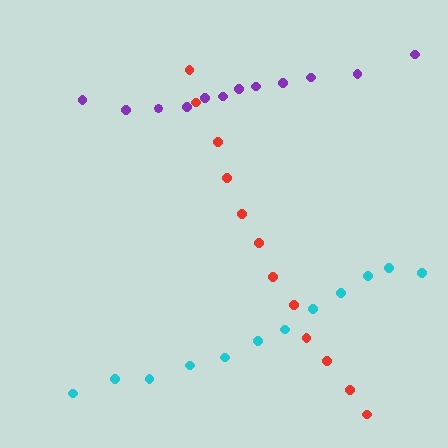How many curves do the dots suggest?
There are 3 distinct paths.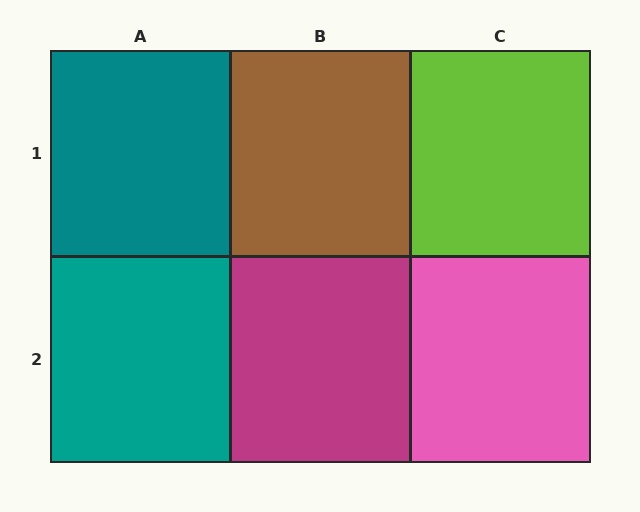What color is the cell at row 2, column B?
Magenta.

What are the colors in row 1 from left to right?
Teal, brown, lime.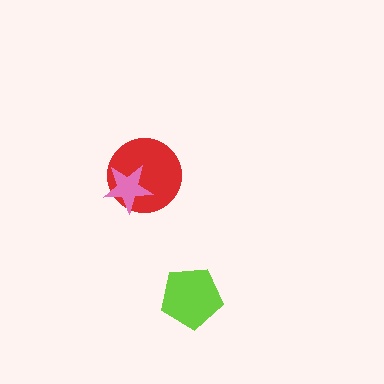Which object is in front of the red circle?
The pink star is in front of the red circle.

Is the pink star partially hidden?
No, no other shape covers it.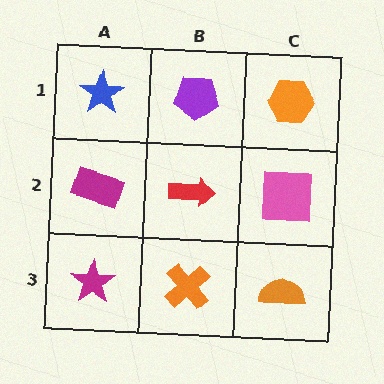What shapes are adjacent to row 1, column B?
A red arrow (row 2, column B), a blue star (row 1, column A), an orange hexagon (row 1, column C).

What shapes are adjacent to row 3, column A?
A magenta rectangle (row 2, column A), an orange cross (row 3, column B).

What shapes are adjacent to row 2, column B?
A purple pentagon (row 1, column B), an orange cross (row 3, column B), a magenta rectangle (row 2, column A), a pink square (row 2, column C).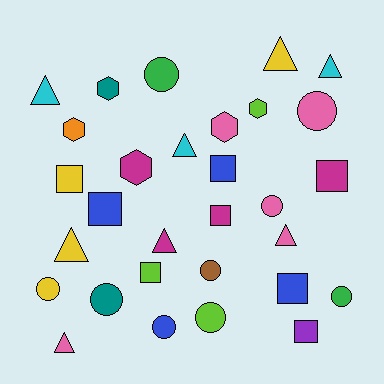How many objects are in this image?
There are 30 objects.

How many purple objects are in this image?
There is 1 purple object.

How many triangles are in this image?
There are 8 triangles.